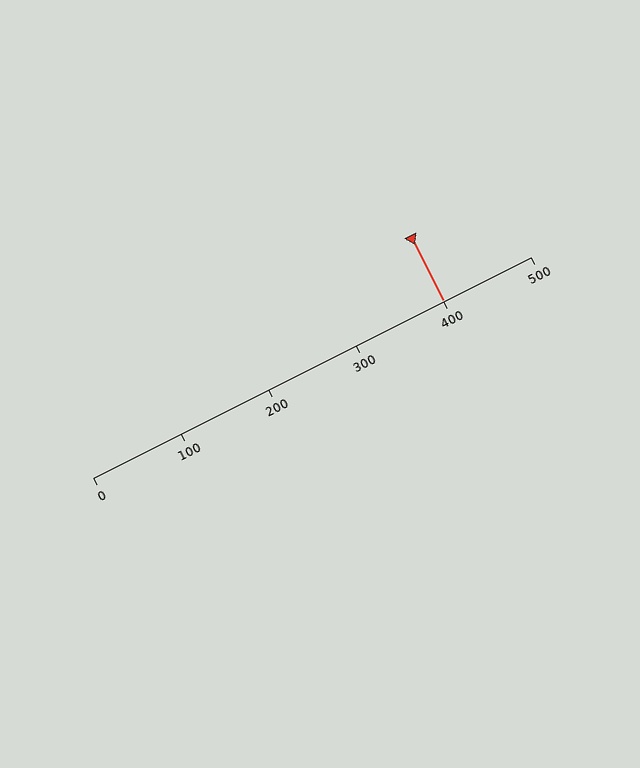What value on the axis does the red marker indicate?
The marker indicates approximately 400.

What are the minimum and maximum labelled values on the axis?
The axis runs from 0 to 500.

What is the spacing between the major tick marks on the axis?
The major ticks are spaced 100 apart.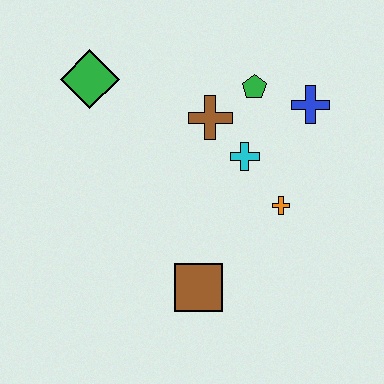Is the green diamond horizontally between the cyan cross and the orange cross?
No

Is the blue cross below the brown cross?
No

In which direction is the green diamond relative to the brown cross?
The green diamond is to the left of the brown cross.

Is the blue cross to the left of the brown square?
No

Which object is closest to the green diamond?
The brown cross is closest to the green diamond.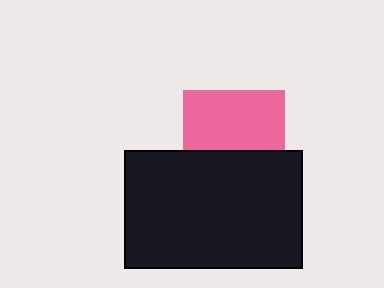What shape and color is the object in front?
The object in front is a black rectangle.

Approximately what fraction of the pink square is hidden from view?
Roughly 41% of the pink square is hidden behind the black rectangle.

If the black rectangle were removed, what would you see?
You would see the complete pink square.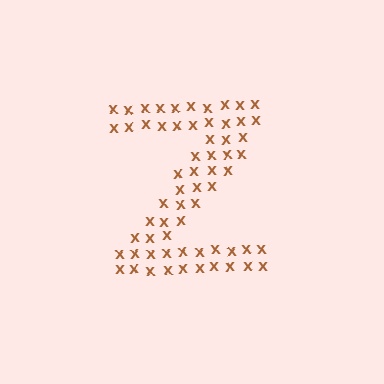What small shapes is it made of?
It is made of small letter X's.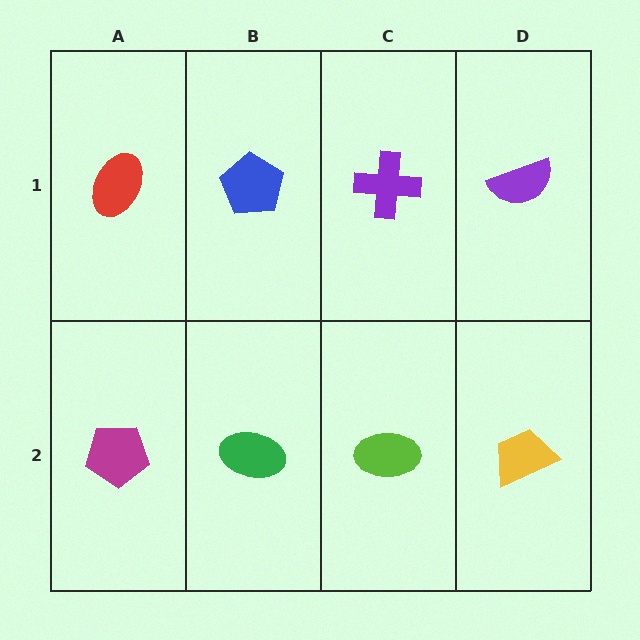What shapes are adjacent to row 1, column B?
A green ellipse (row 2, column B), a red ellipse (row 1, column A), a purple cross (row 1, column C).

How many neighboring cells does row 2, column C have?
3.